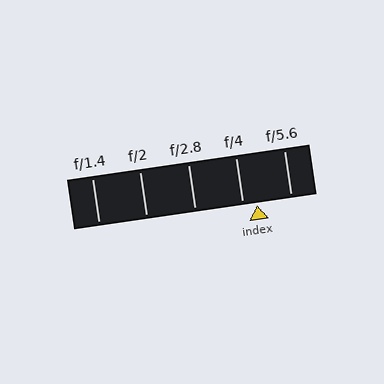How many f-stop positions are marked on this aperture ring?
There are 5 f-stop positions marked.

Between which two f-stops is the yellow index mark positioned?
The index mark is between f/4 and f/5.6.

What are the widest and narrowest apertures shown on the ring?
The widest aperture shown is f/1.4 and the narrowest is f/5.6.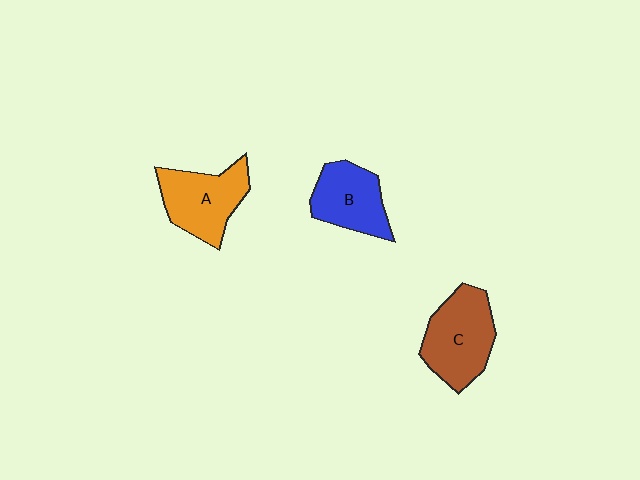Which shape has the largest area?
Shape C (brown).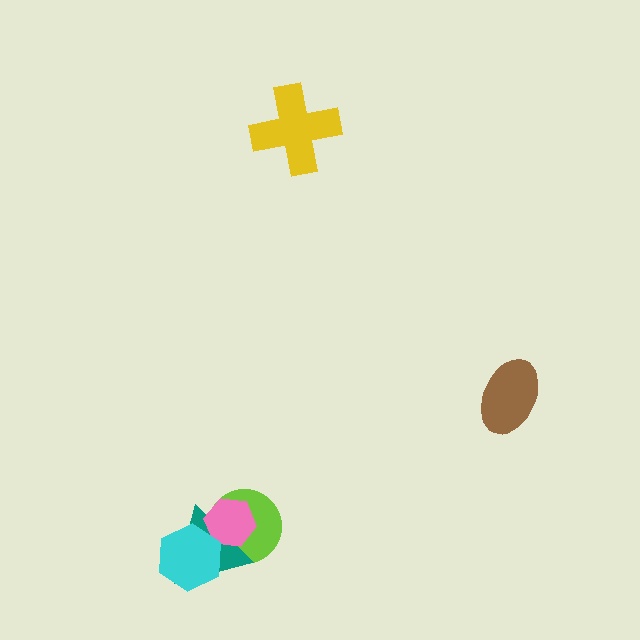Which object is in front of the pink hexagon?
The cyan hexagon is in front of the pink hexagon.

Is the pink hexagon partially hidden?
Yes, it is partially covered by another shape.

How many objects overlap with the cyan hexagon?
3 objects overlap with the cyan hexagon.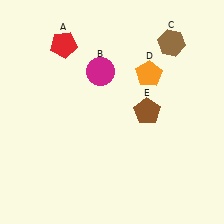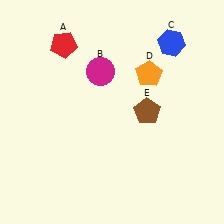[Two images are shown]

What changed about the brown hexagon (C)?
In Image 1, C is brown. In Image 2, it changed to blue.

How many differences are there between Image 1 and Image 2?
There is 1 difference between the two images.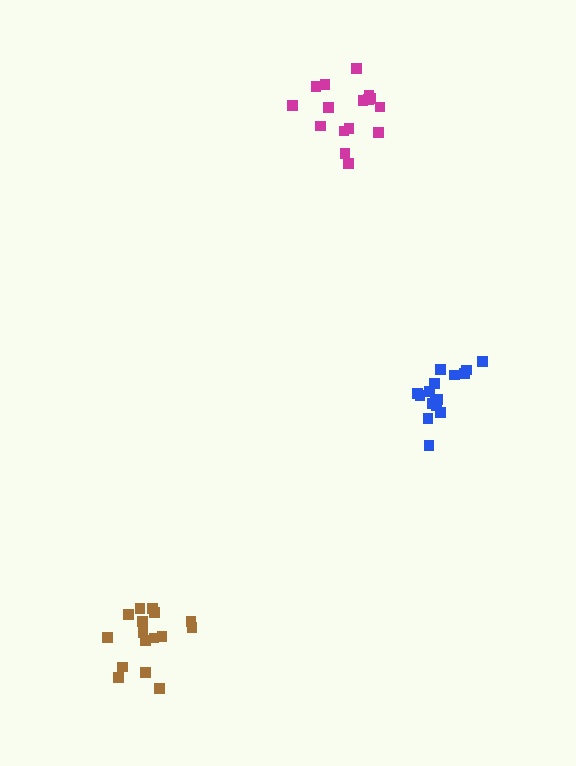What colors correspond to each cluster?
The clusters are colored: magenta, brown, blue.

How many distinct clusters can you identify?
There are 3 distinct clusters.